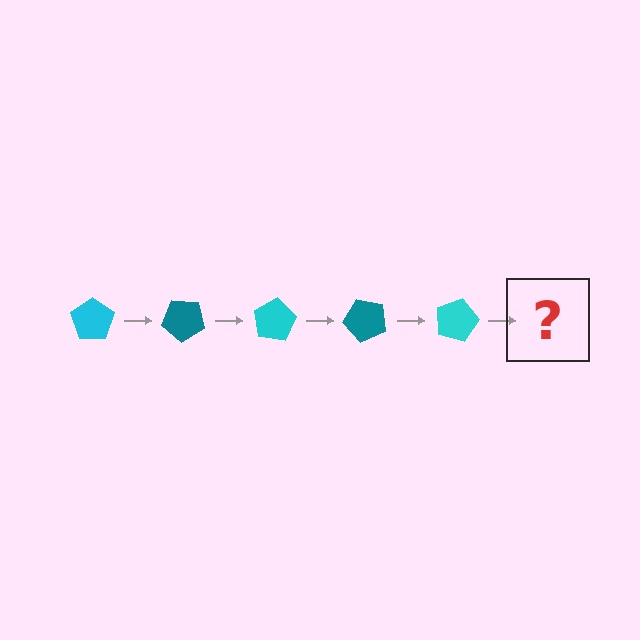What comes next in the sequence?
The next element should be a teal pentagon, rotated 200 degrees from the start.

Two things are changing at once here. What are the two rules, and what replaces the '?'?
The two rules are that it rotates 40 degrees each step and the color cycles through cyan and teal. The '?' should be a teal pentagon, rotated 200 degrees from the start.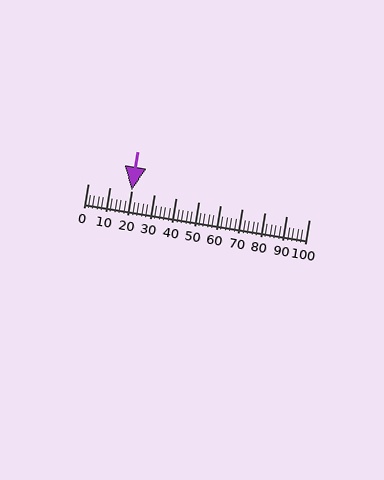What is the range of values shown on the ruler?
The ruler shows values from 0 to 100.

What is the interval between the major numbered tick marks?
The major tick marks are spaced 10 units apart.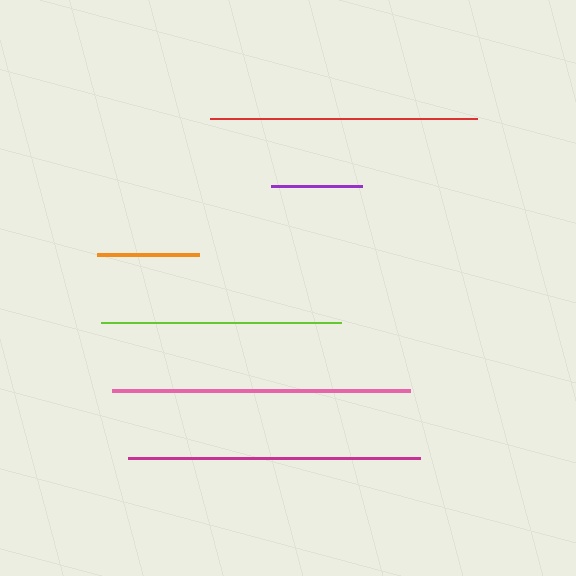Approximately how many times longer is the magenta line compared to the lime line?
The magenta line is approximately 1.2 times the length of the lime line.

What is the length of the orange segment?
The orange segment is approximately 101 pixels long.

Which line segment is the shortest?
The purple line is the shortest at approximately 91 pixels.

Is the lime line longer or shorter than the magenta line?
The magenta line is longer than the lime line.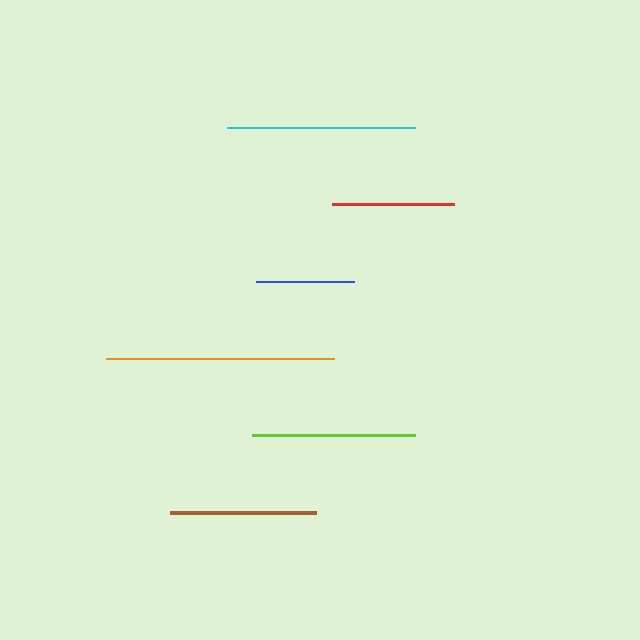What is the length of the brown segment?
The brown segment is approximately 146 pixels long.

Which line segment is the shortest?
The blue line is the shortest at approximately 99 pixels.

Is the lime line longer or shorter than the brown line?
The lime line is longer than the brown line.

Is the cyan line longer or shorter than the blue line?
The cyan line is longer than the blue line.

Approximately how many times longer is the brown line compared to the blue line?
The brown line is approximately 1.5 times the length of the blue line.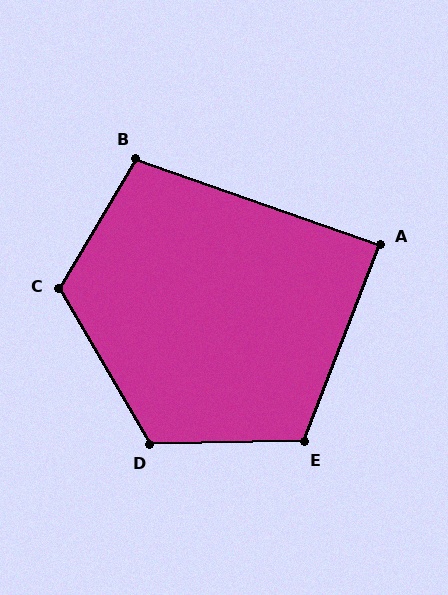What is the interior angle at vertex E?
Approximately 112 degrees (obtuse).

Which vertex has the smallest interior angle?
A, at approximately 88 degrees.